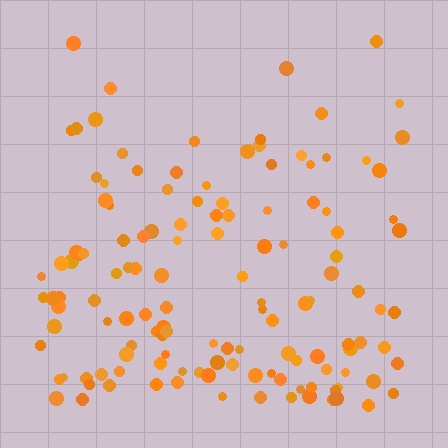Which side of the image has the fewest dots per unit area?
The top.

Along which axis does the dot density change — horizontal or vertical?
Vertical.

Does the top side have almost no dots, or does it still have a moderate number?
Still a moderate number, just noticeably fewer than the bottom.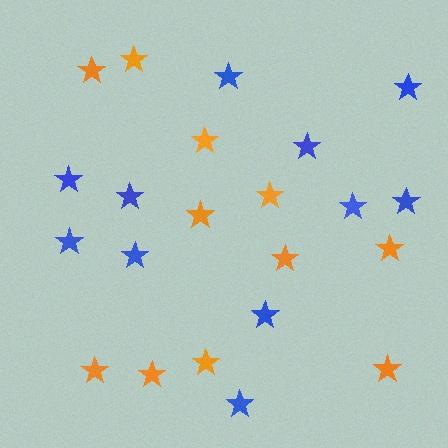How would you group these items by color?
There are 2 groups: one group of blue stars (11) and one group of orange stars (11).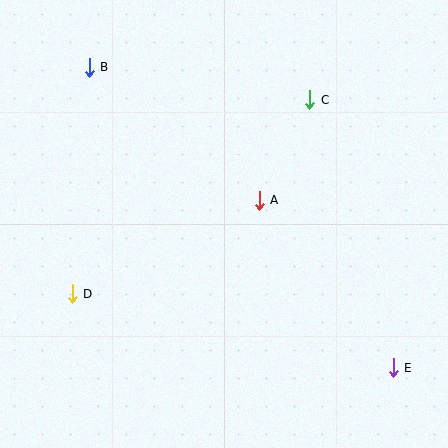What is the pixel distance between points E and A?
The distance between E and A is 214 pixels.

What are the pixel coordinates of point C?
Point C is at (310, 100).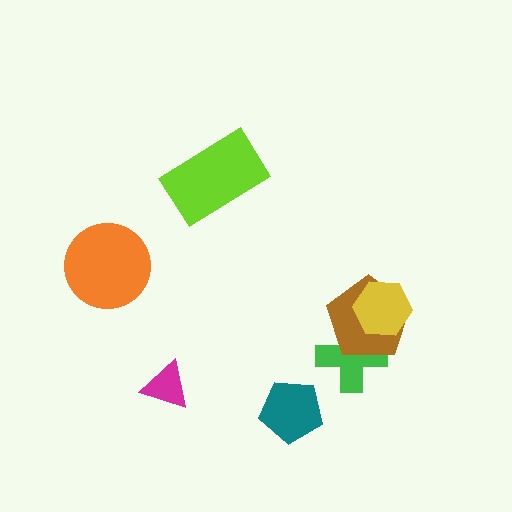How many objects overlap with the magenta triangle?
0 objects overlap with the magenta triangle.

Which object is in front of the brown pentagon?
The yellow hexagon is in front of the brown pentagon.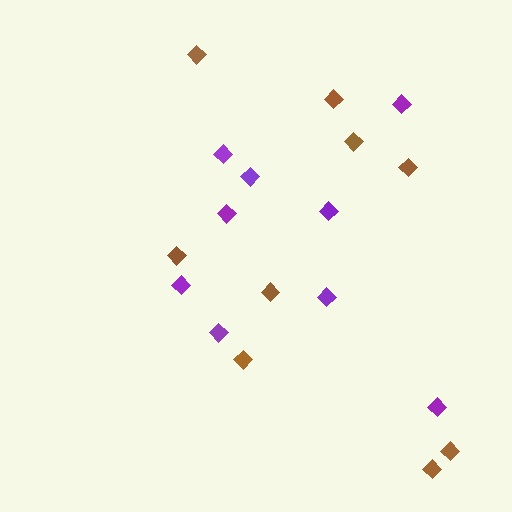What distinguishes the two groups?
There are 2 groups: one group of purple diamonds (9) and one group of brown diamonds (9).